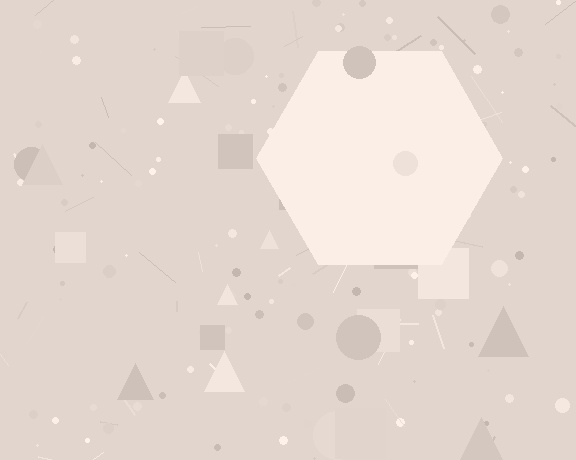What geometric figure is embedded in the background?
A hexagon is embedded in the background.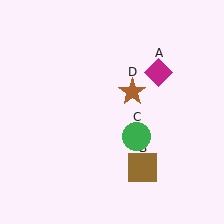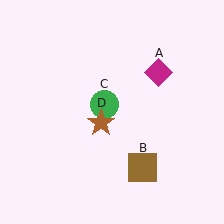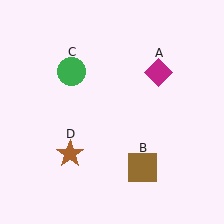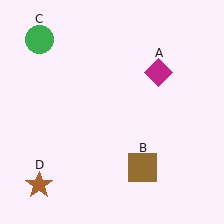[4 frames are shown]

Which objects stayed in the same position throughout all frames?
Magenta diamond (object A) and brown square (object B) remained stationary.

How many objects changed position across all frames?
2 objects changed position: green circle (object C), brown star (object D).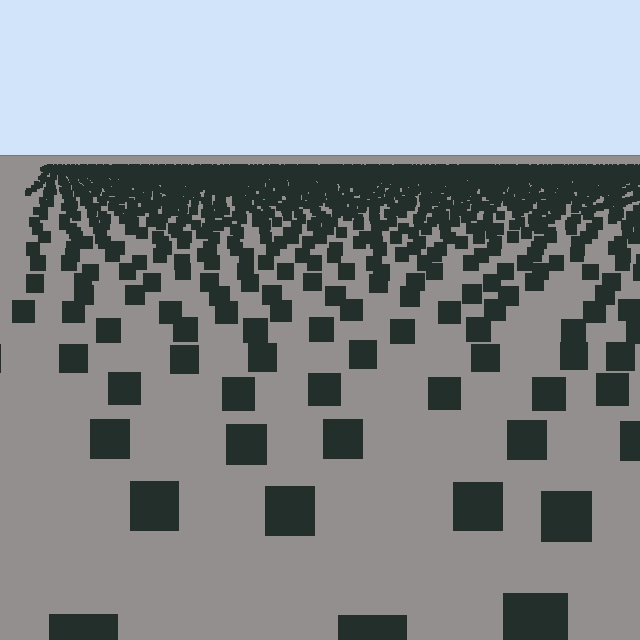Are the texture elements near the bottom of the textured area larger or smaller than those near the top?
Larger. Near the bottom, elements are closer to the viewer and appear at a bigger on-screen size.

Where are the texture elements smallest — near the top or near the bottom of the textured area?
Near the top.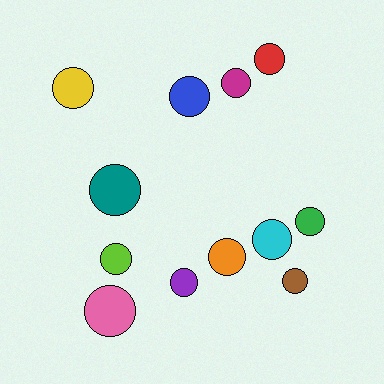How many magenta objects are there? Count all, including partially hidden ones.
There is 1 magenta object.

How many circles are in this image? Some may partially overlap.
There are 12 circles.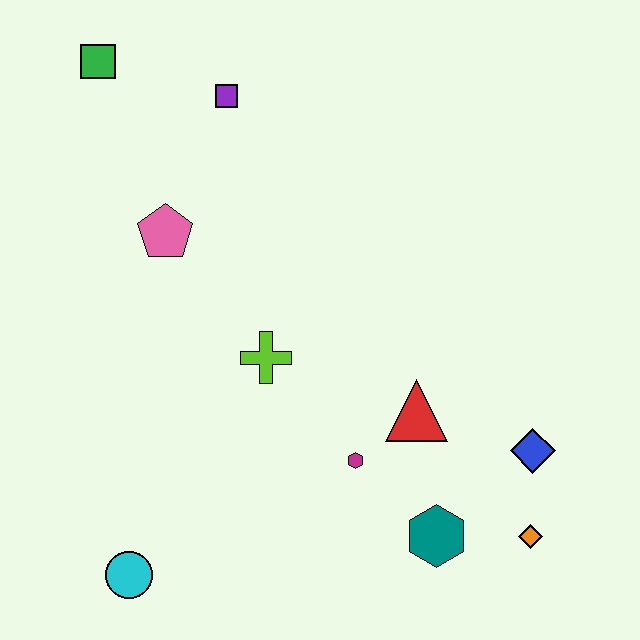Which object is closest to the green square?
The purple square is closest to the green square.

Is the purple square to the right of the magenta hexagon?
No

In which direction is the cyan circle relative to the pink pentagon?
The cyan circle is below the pink pentagon.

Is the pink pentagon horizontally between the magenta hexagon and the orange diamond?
No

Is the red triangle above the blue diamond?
Yes